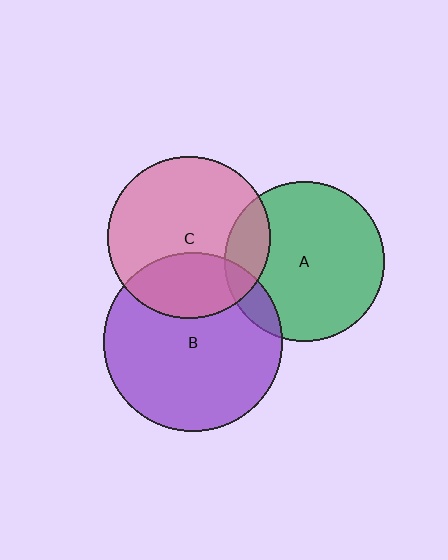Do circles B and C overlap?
Yes.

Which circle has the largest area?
Circle B (purple).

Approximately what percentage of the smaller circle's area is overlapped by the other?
Approximately 30%.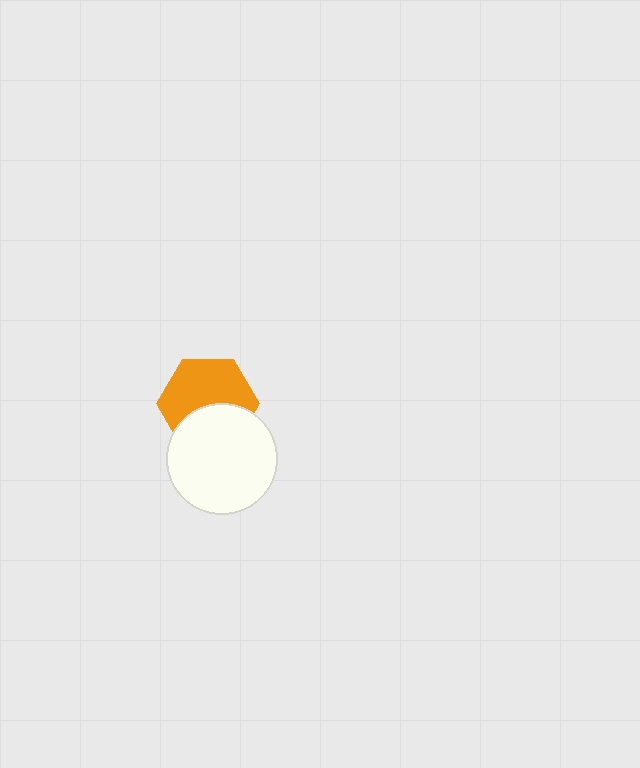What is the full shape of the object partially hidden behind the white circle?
The partially hidden object is an orange hexagon.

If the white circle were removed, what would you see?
You would see the complete orange hexagon.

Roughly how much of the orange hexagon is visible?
About half of it is visible (roughly 60%).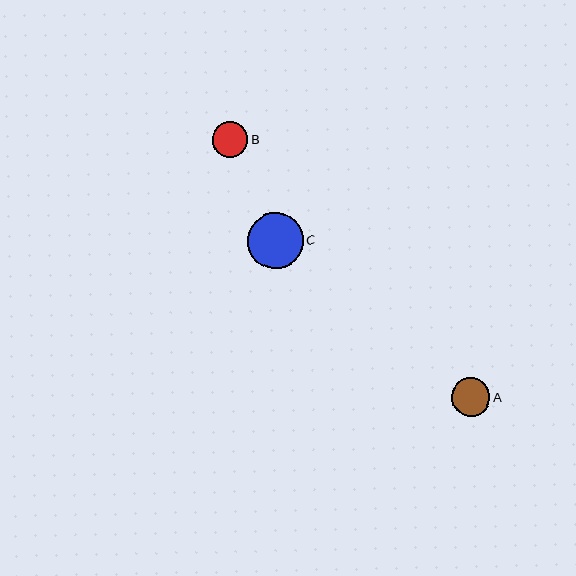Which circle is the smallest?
Circle B is the smallest with a size of approximately 35 pixels.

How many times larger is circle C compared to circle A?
Circle C is approximately 1.5 times the size of circle A.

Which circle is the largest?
Circle C is the largest with a size of approximately 56 pixels.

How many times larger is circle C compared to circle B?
Circle C is approximately 1.6 times the size of circle B.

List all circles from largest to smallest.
From largest to smallest: C, A, B.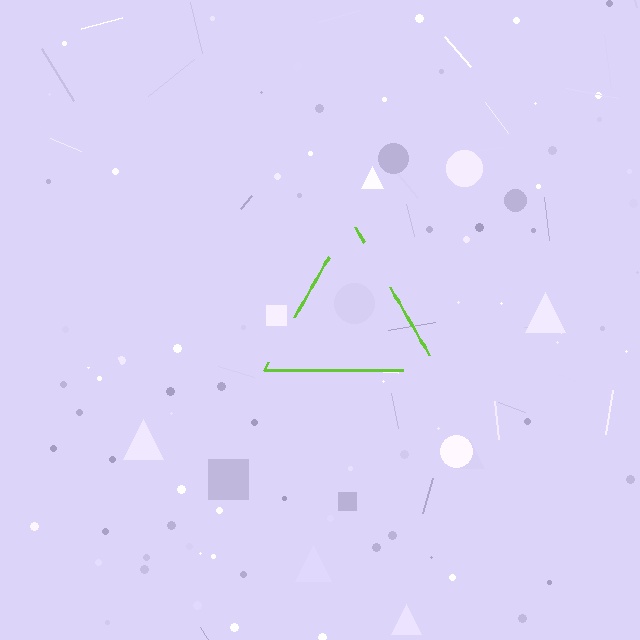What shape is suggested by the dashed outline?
The dashed outline suggests a triangle.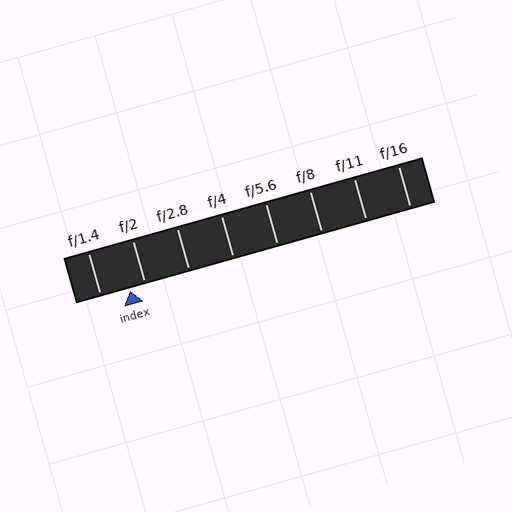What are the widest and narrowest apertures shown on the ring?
The widest aperture shown is f/1.4 and the narrowest is f/16.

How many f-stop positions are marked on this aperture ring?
There are 8 f-stop positions marked.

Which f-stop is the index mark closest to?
The index mark is closest to f/2.